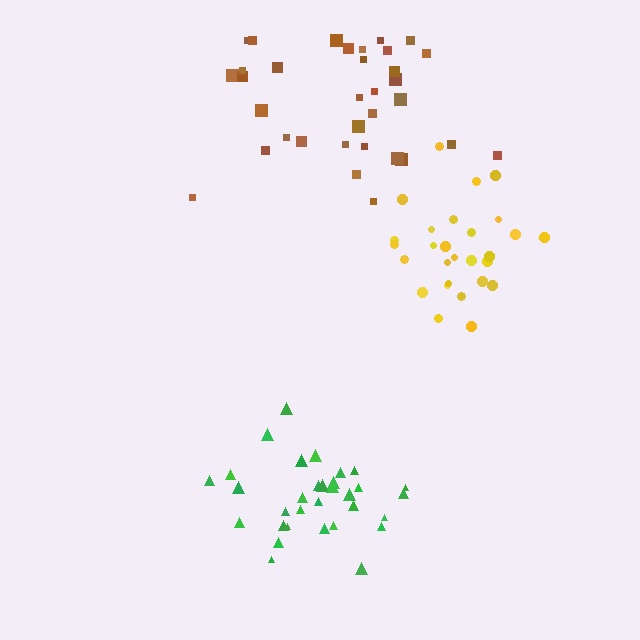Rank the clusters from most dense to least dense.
yellow, green, brown.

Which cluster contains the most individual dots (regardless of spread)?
Brown (34).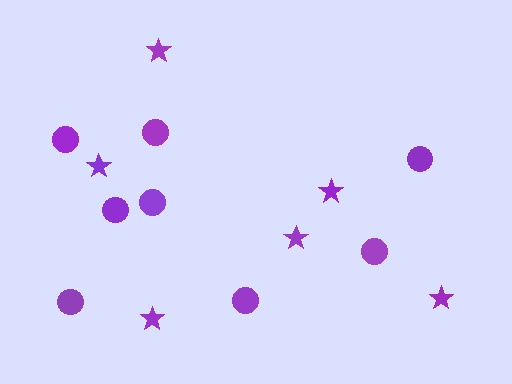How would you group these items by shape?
There are 2 groups: one group of circles (8) and one group of stars (6).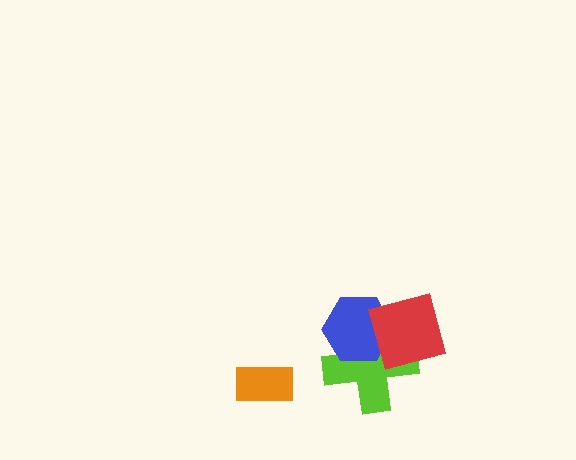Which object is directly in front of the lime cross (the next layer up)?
The blue hexagon is directly in front of the lime cross.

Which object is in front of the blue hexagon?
The red diamond is in front of the blue hexagon.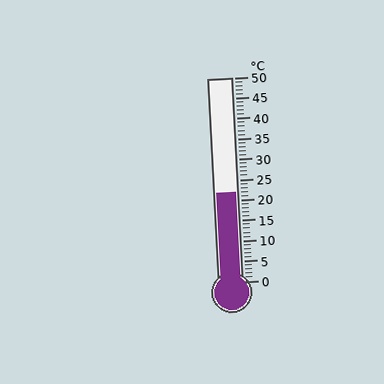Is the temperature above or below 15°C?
The temperature is above 15°C.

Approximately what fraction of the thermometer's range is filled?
The thermometer is filled to approximately 45% of its range.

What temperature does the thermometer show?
The thermometer shows approximately 22°C.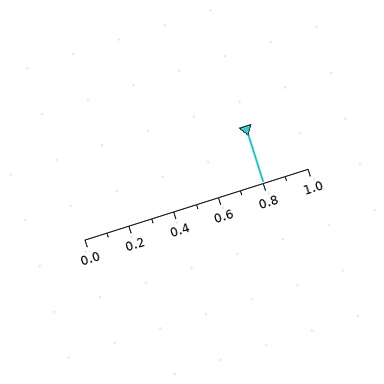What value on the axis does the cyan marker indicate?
The marker indicates approximately 0.8.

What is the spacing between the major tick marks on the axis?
The major ticks are spaced 0.2 apart.